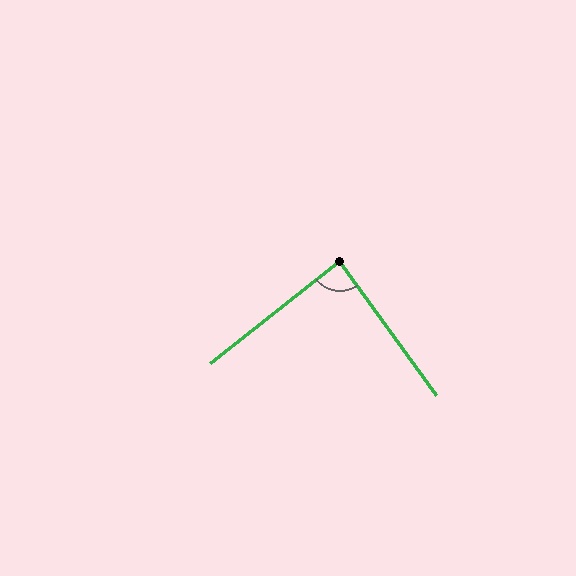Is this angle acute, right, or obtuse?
It is approximately a right angle.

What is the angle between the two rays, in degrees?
Approximately 87 degrees.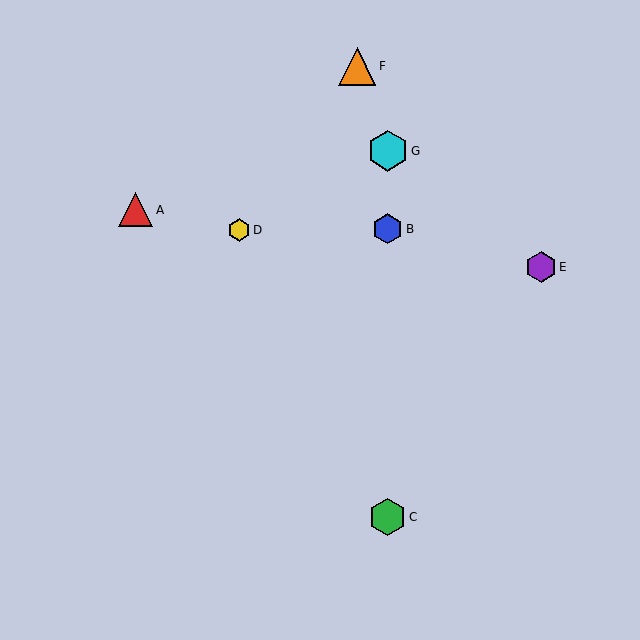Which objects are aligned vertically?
Objects B, C, G are aligned vertically.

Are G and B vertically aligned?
Yes, both are at x≈388.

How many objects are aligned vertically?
3 objects (B, C, G) are aligned vertically.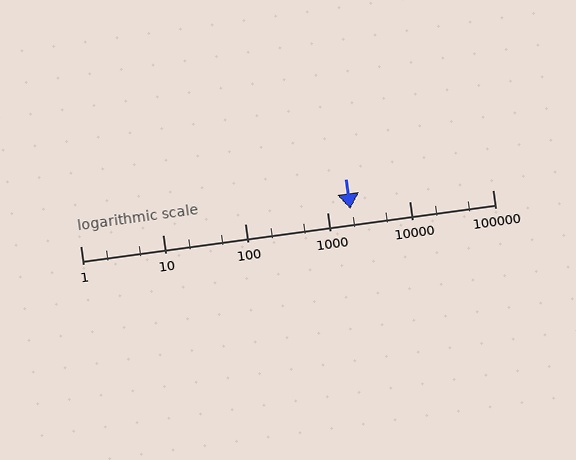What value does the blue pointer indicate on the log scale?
The pointer indicates approximately 1900.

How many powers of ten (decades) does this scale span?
The scale spans 5 decades, from 1 to 100000.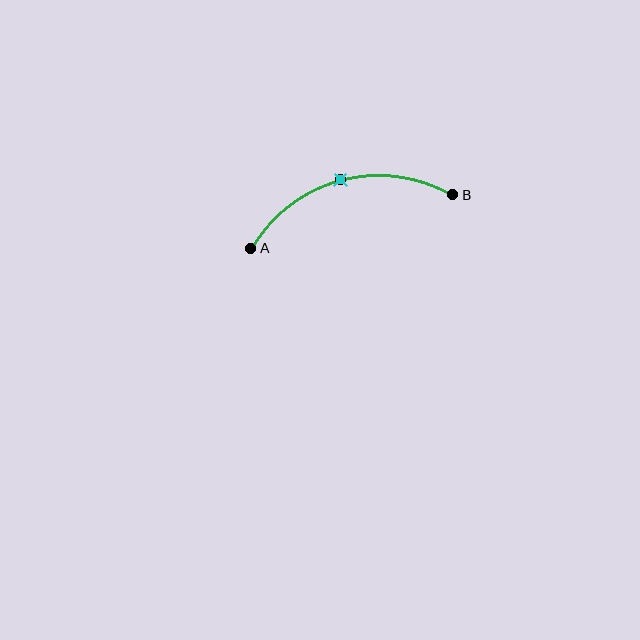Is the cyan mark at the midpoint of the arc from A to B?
Yes. The cyan mark lies on the arc at equal arc-length from both A and B — it is the arc midpoint.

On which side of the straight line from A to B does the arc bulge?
The arc bulges above the straight line connecting A and B.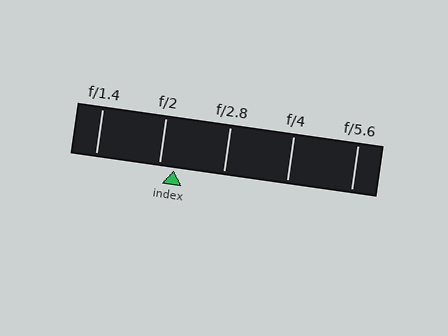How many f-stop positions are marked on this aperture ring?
There are 5 f-stop positions marked.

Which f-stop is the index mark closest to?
The index mark is closest to f/2.